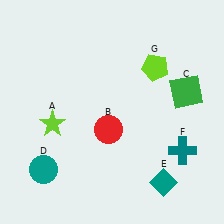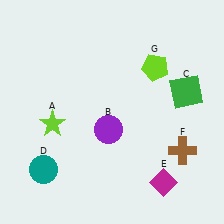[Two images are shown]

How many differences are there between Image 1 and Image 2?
There are 3 differences between the two images.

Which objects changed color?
B changed from red to purple. E changed from teal to magenta. F changed from teal to brown.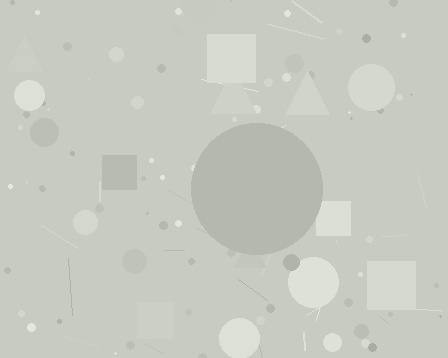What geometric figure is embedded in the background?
A circle is embedded in the background.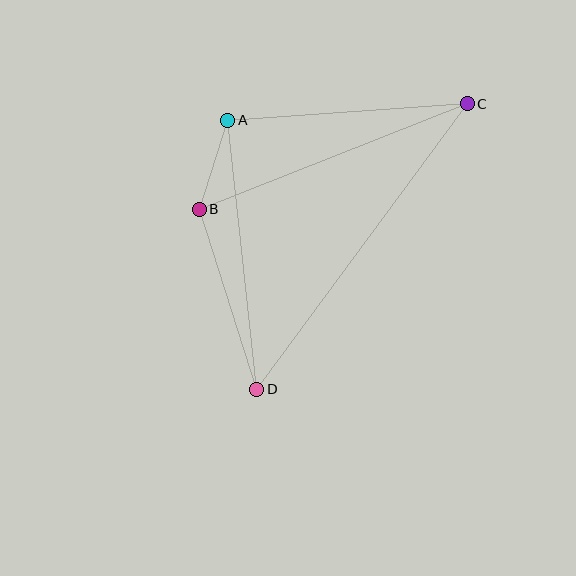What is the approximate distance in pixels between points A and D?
The distance between A and D is approximately 271 pixels.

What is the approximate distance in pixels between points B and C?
The distance between B and C is approximately 288 pixels.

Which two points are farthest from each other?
Points C and D are farthest from each other.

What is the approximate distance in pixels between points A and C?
The distance between A and C is approximately 240 pixels.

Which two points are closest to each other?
Points A and B are closest to each other.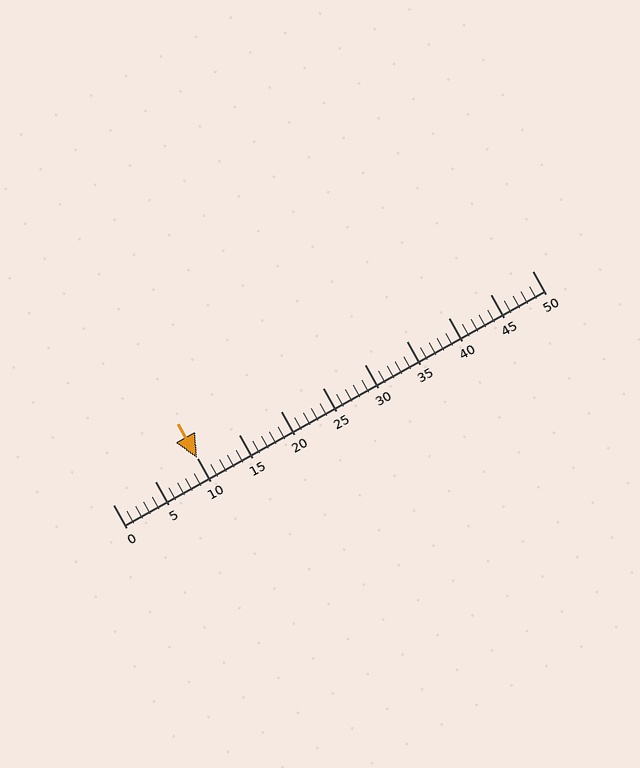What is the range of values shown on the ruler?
The ruler shows values from 0 to 50.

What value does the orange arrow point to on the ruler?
The orange arrow points to approximately 10.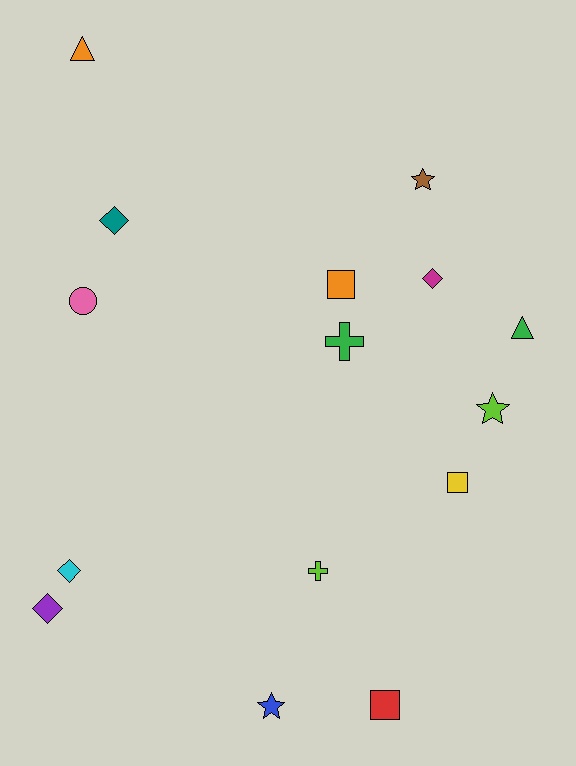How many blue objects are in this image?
There is 1 blue object.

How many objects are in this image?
There are 15 objects.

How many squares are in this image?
There are 3 squares.